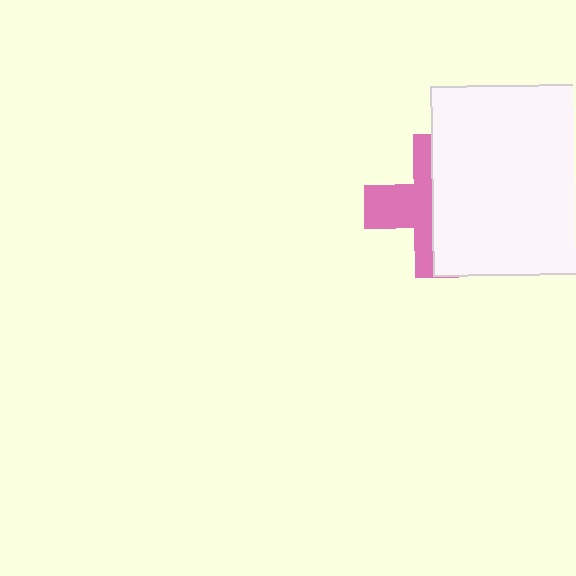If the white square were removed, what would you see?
You would see the complete pink cross.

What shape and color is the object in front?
The object in front is a white square.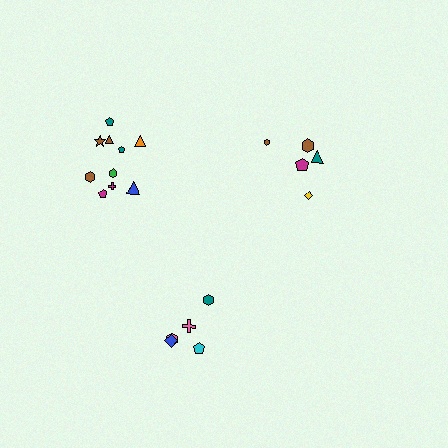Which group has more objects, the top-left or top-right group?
The top-left group.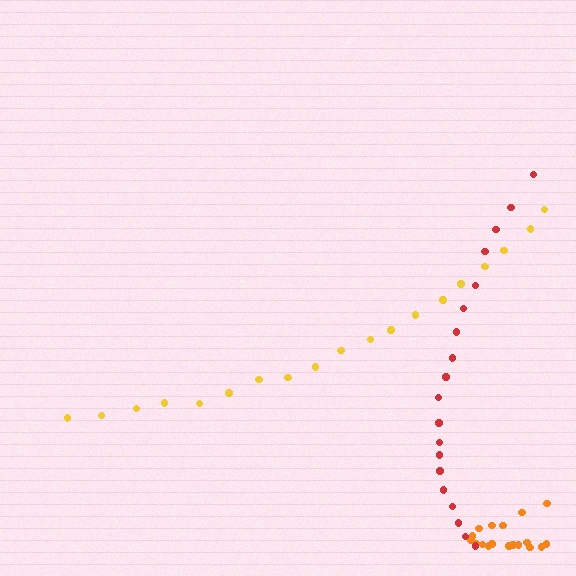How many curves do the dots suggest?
There are 3 distinct paths.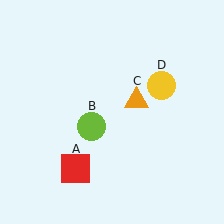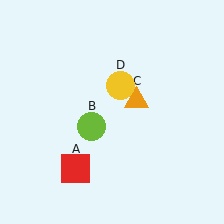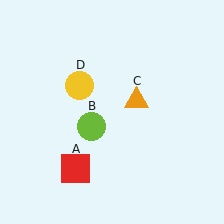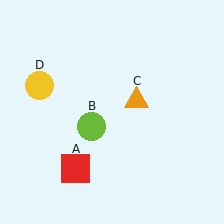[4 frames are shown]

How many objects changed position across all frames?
1 object changed position: yellow circle (object D).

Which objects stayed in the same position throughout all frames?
Red square (object A) and lime circle (object B) and orange triangle (object C) remained stationary.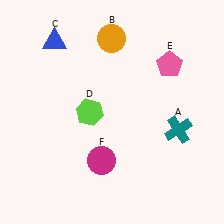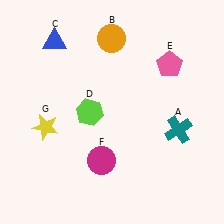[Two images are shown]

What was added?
A yellow star (G) was added in Image 2.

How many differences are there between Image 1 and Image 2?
There is 1 difference between the two images.